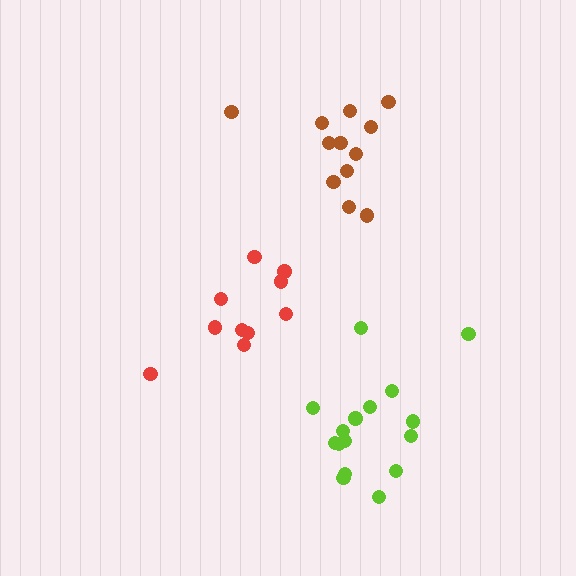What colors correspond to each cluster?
The clusters are colored: brown, red, lime.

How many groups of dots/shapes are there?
There are 3 groups.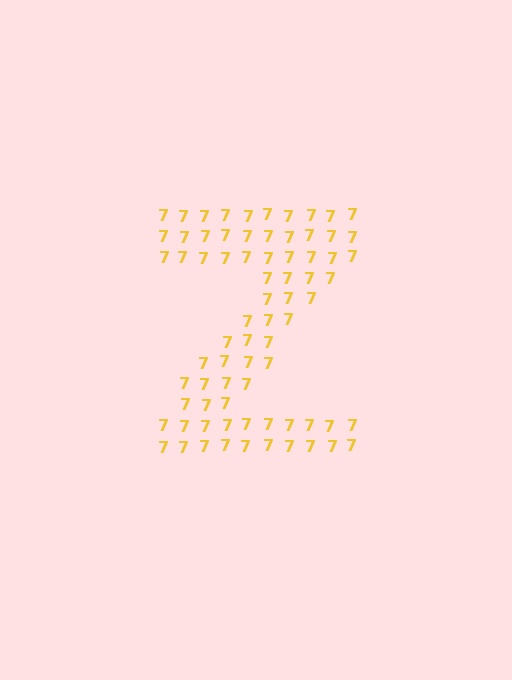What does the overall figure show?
The overall figure shows the letter Z.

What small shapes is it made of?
It is made of small digit 7's.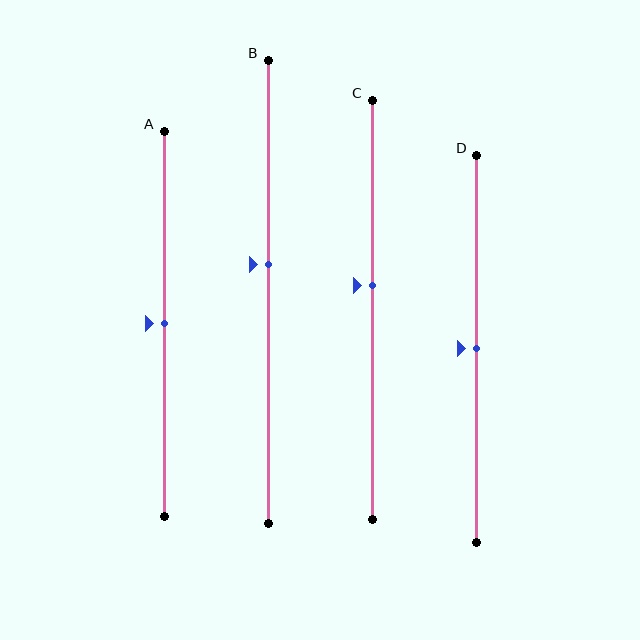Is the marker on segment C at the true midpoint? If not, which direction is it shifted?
No, the marker on segment C is shifted upward by about 6% of the segment length.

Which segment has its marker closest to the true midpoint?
Segment A has its marker closest to the true midpoint.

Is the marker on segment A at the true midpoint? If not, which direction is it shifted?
Yes, the marker on segment A is at the true midpoint.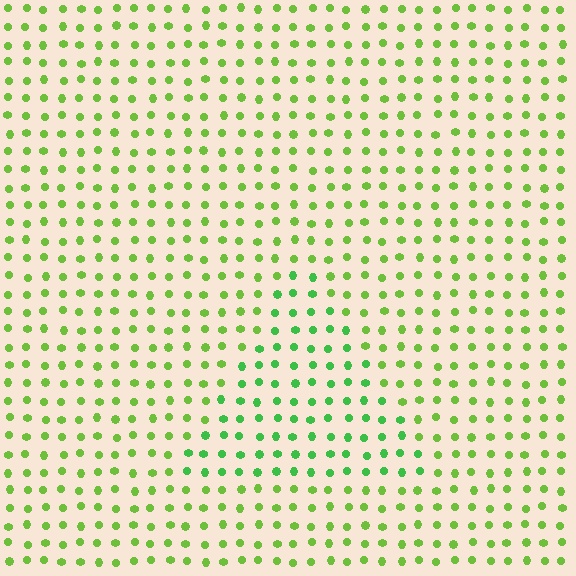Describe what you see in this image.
The image is filled with small lime elements in a uniform arrangement. A triangle-shaped region is visible where the elements are tinted to a slightly different hue, forming a subtle color boundary.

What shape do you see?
I see a triangle.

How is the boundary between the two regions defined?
The boundary is defined purely by a slight shift in hue (about 28 degrees). Spacing, size, and orientation are identical on both sides.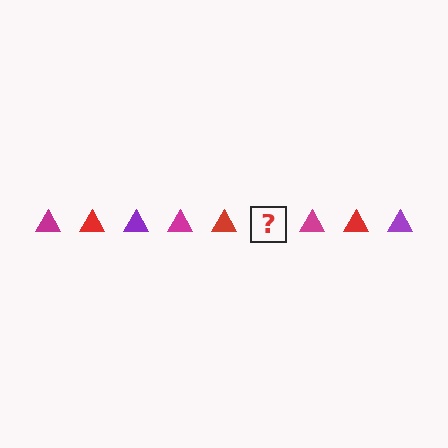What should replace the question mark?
The question mark should be replaced with a purple triangle.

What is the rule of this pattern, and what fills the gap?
The rule is that the pattern cycles through magenta, red, purple triangles. The gap should be filled with a purple triangle.